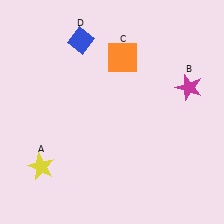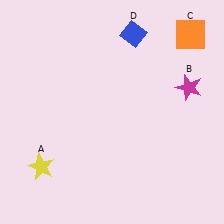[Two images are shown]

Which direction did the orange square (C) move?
The orange square (C) moved right.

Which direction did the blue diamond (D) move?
The blue diamond (D) moved right.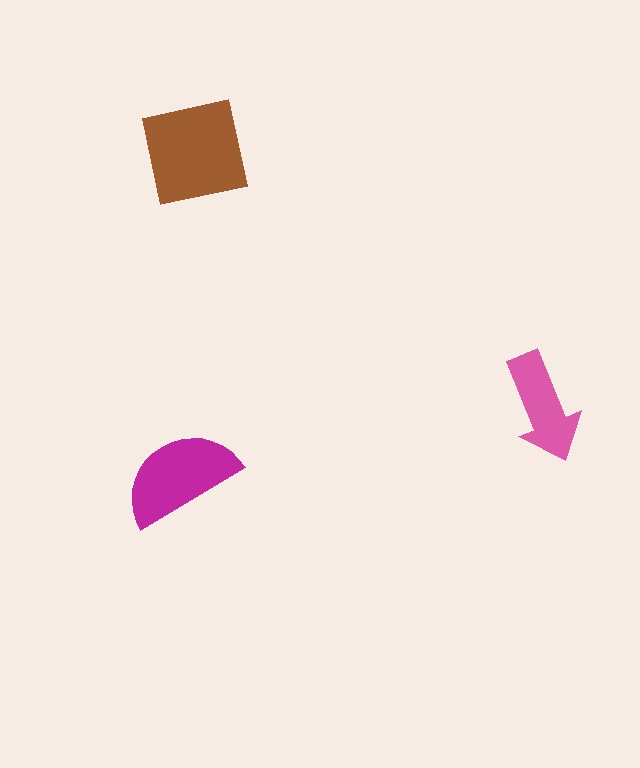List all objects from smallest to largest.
The pink arrow, the magenta semicircle, the brown square.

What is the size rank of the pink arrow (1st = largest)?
3rd.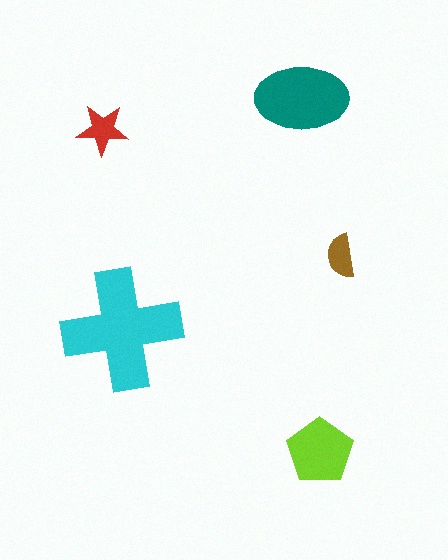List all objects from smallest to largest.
The brown semicircle, the red star, the lime pentagon, the teal ellipse, the cyan cross.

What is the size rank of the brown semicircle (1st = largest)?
5th.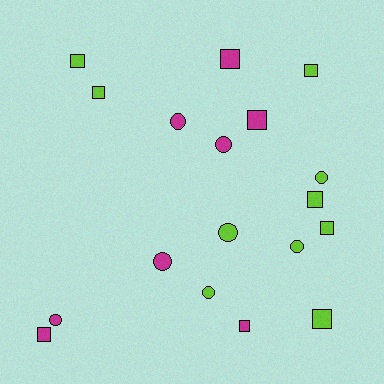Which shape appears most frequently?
Square, with 10 objects.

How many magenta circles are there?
There are 4 magenta circles.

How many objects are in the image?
There are 18 objects.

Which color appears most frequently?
Lime, with 10 objects.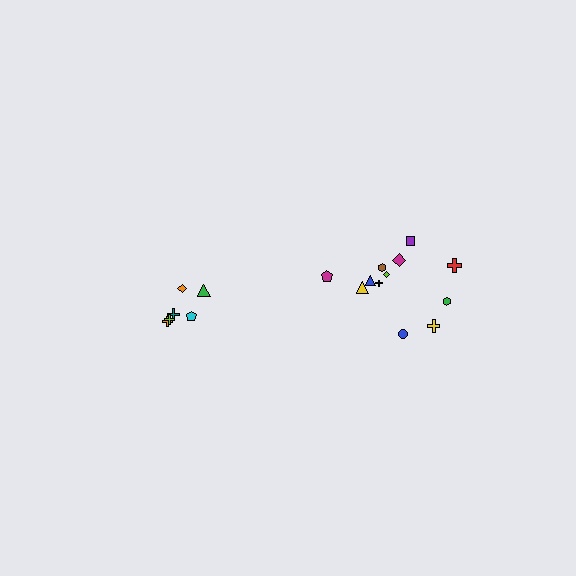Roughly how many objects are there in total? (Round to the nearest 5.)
Roughly 20 objects in total.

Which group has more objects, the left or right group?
The right group.